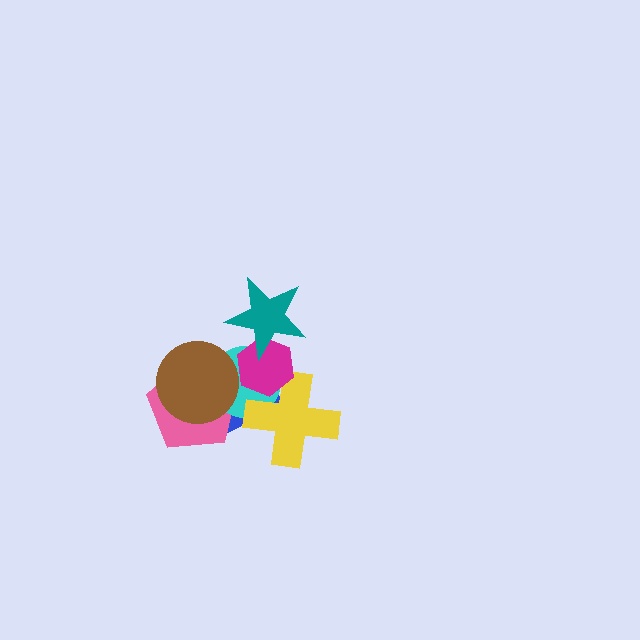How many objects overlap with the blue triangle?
5 objects overlap with the blue triangle.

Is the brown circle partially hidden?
No, no other shape covers it.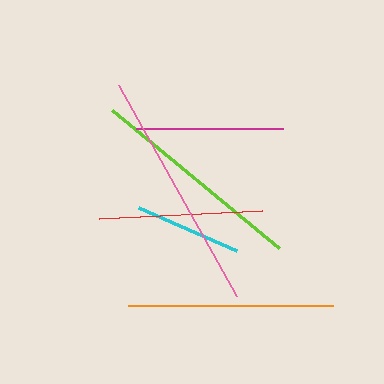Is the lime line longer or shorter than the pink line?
The pink line is longer than the lime line.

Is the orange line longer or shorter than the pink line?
The pink line is longer than the orange line.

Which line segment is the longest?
The pink line is the longest at approximately 242 pixels.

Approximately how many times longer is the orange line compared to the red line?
The orange line is approximately 1.2 times the length of the red line.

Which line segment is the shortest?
The cyan line is the shortest at approximately 107 pixels.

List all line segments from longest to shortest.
From longest to shortest: pink, lime, orange, red, magenta, cyan.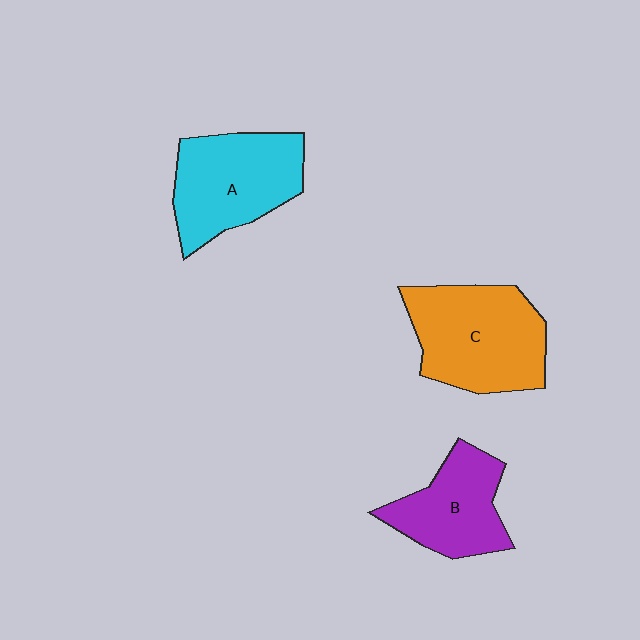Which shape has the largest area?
Shape C (orange).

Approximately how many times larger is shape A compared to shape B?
Approximately 1.3 times.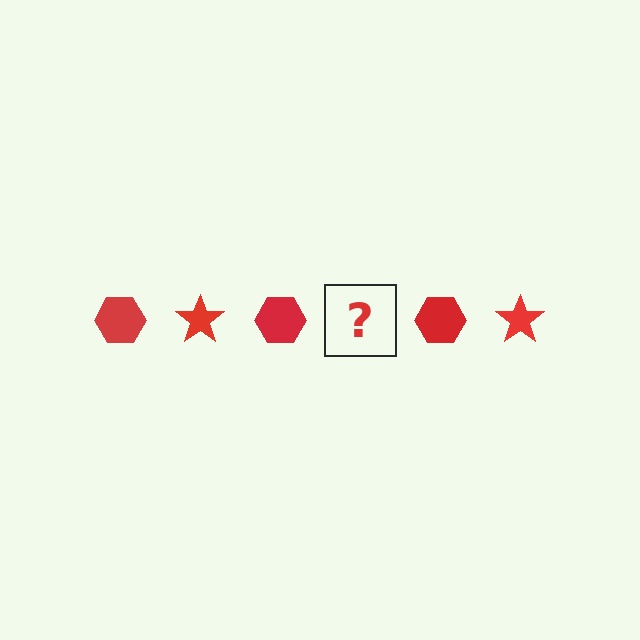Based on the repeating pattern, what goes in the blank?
The blank should be a red star.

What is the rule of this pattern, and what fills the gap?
The rule is that the pattern cycles through hexagon, star shapes in red. The gap should be filled with a red star.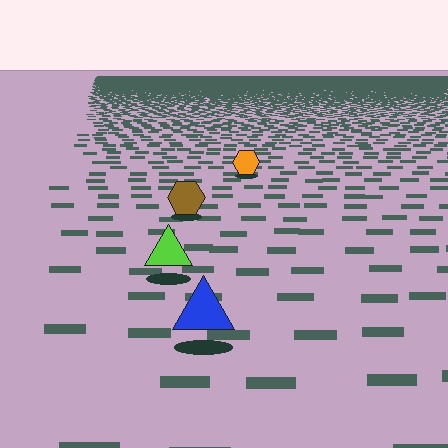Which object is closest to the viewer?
The blue triangle is closest. The texture marks near it are larger and more spread out.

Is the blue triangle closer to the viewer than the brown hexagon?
Yes. The blue triangle is closer — you can tell from the texture gradient: the ground texture is coarser near it.